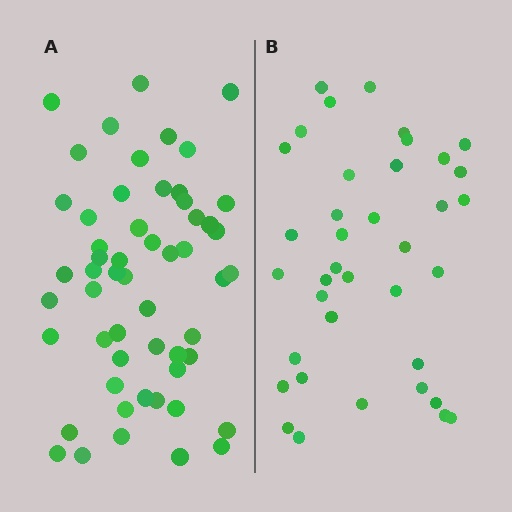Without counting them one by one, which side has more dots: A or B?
Region A (the left region) has more dots.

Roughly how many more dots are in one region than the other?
Region A has approximately 15 more dots than region B.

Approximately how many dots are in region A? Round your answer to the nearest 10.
About 60 dots. (The exact count is 55, which rounds to 60.)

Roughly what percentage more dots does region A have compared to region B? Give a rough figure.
About 45% more.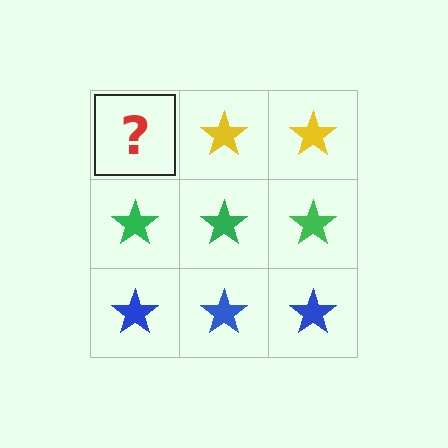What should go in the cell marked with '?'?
The missing cell should contain a yellow star.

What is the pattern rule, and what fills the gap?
The rule is that each row has a consistent color. The gap should be filled with a yellow star.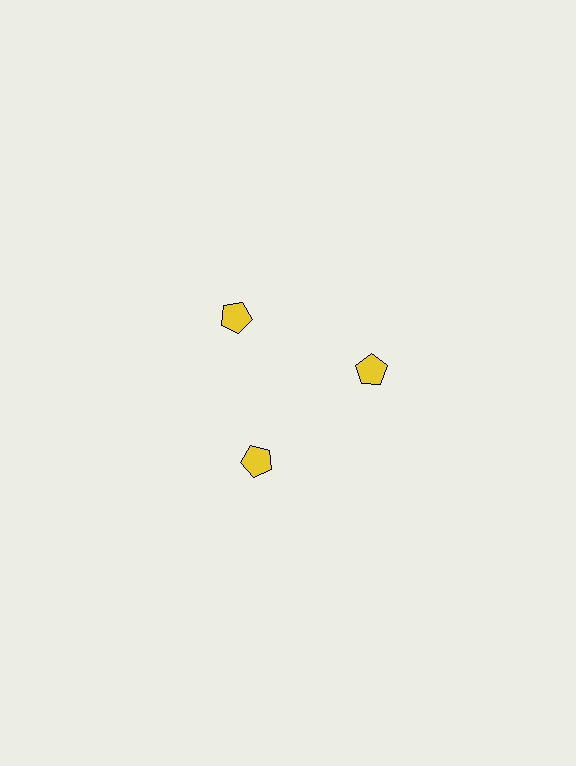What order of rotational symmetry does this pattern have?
This pattern has 3-fold rotational symmetry.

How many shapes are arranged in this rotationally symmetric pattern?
There are 3 shapes, arranged in 3 groups of 1.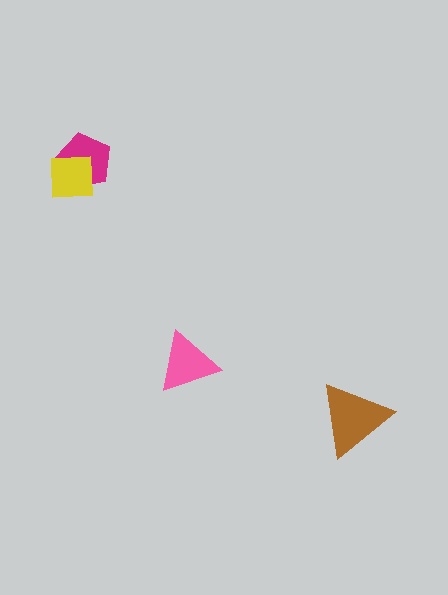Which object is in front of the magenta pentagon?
The yellow square is in front of the magenta pentagon.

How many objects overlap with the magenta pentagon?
1 object overlaps with the magenta pentagon.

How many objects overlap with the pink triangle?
0 objects overlap with the pink triangle.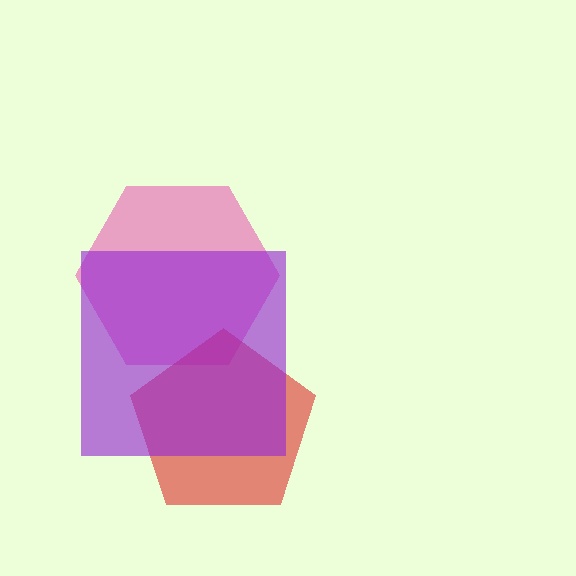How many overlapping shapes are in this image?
There are 3 overlapping shapes in the image.